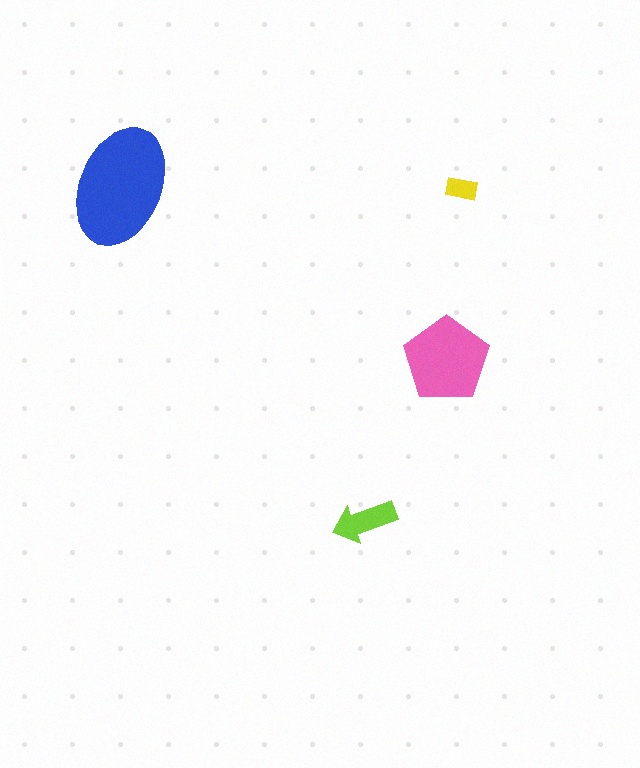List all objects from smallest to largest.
The yellow rectangle, the lime arrow, the pink pentagon, the blue ellipse.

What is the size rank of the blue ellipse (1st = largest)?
1st.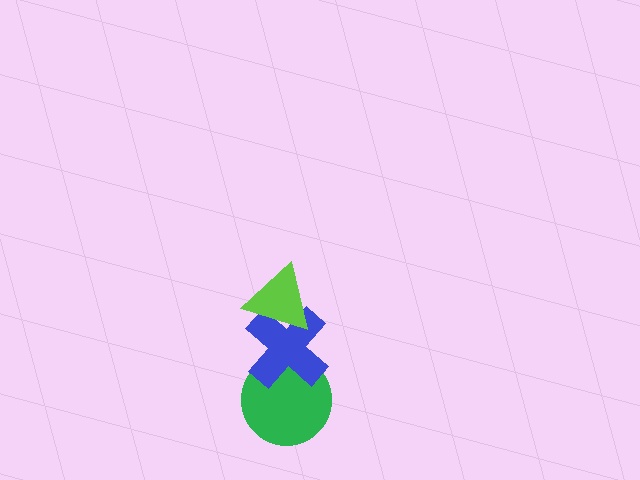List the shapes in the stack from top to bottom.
From top to bottom: the lime triangle, the blue cross, the green circle.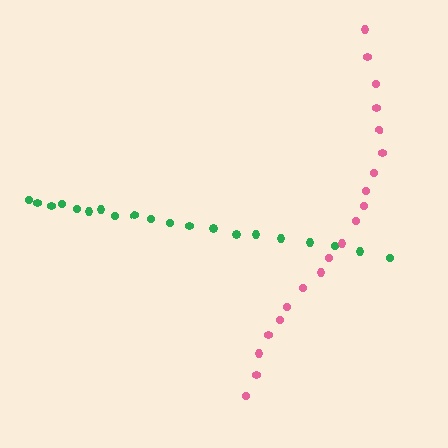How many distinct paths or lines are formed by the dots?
There are 2 distinct paths.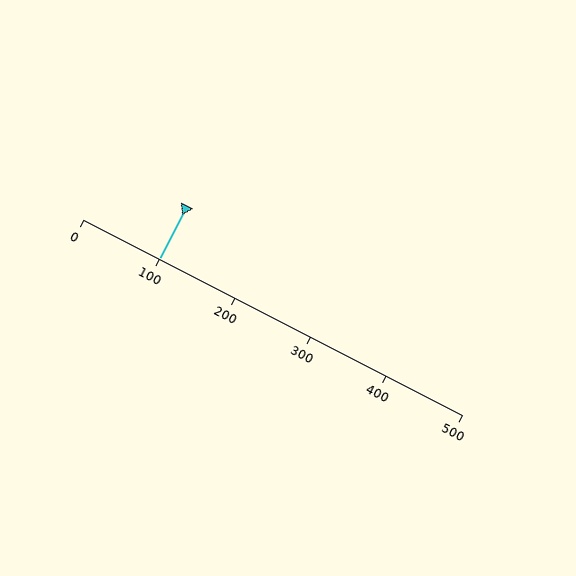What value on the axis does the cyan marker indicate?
The marker indicates approximately 100.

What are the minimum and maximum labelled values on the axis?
The axis runs from 0 to 500.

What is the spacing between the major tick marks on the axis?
The major ticks are spaced 100 apart.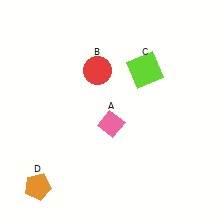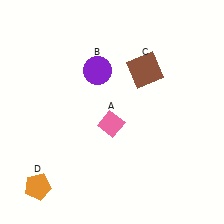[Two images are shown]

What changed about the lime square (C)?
In Image 1, C is lime. In Image 2, it changed to brown.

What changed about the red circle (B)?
In Image 1, B is red. In Image 2, it changed to purple.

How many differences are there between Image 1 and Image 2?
There are 2 differences between the two images.